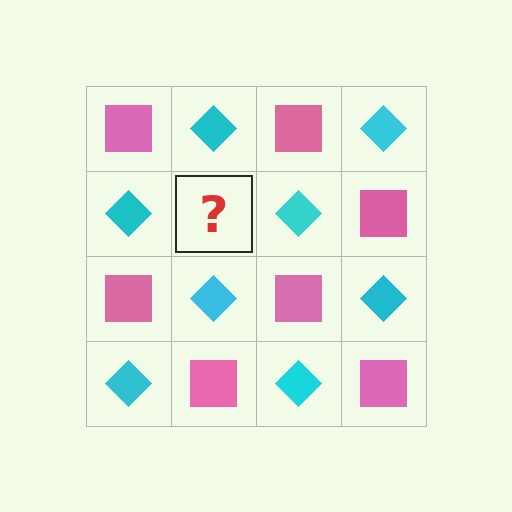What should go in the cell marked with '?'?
The missing cell should contain a pink square.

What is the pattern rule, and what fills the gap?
The rule is that it alternates pink square and cyan diamond in a checkerboard pattern. The gap should be filled with a pink square.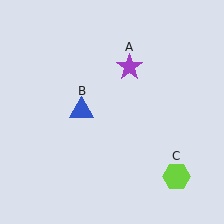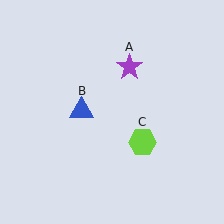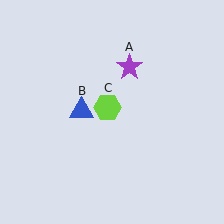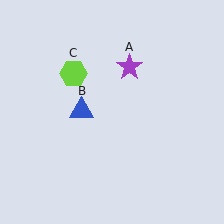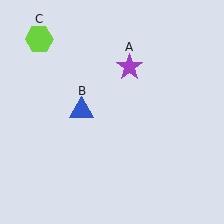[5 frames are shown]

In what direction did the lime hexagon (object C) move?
The lime hexagon (object C) moved up and to the left.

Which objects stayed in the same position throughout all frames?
Purple star (object A) and blue triangle (object B) remained stationary.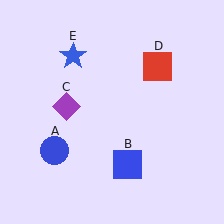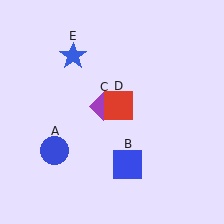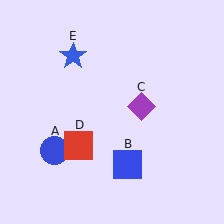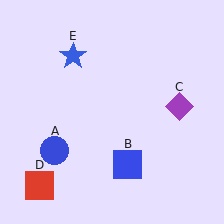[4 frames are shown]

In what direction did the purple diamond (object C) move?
The purple diamond (object C) moved right.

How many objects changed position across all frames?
2 objects changed position: purple diamond (object C), red square (object D).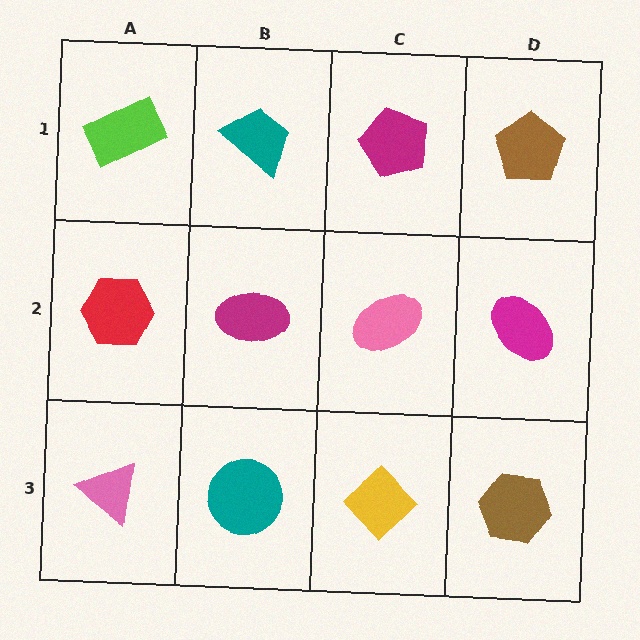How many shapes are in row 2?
4 shapes.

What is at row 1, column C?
A magenta pentagon.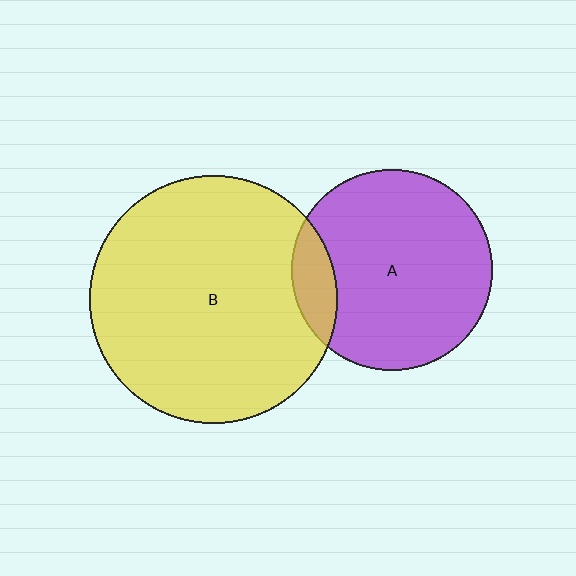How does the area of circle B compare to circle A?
Approximately 1.5 times.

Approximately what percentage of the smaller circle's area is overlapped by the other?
Approximately 10%.